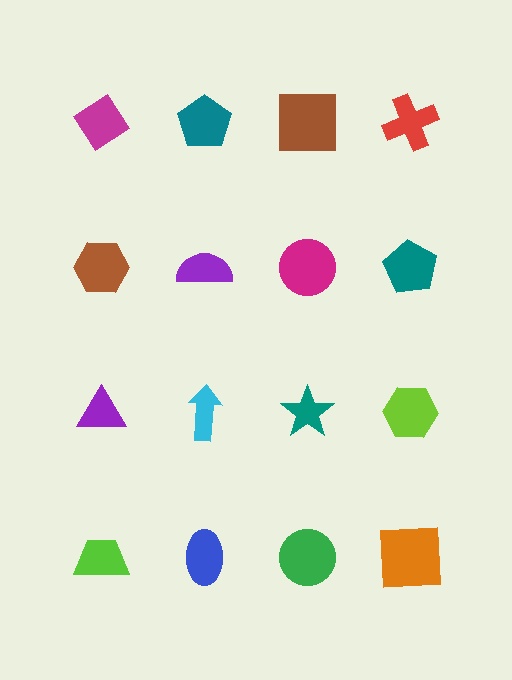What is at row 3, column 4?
A lime hexagon.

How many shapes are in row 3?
4 shapes.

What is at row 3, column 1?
A purple triangle.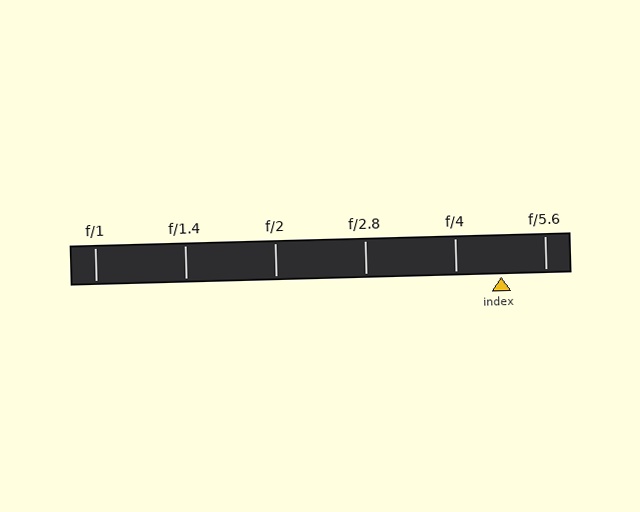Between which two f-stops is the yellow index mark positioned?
The index mark is between f/4 and f/5.6.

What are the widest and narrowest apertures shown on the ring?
The widest aperture shown is f/1 and the narrowest is f/5.6.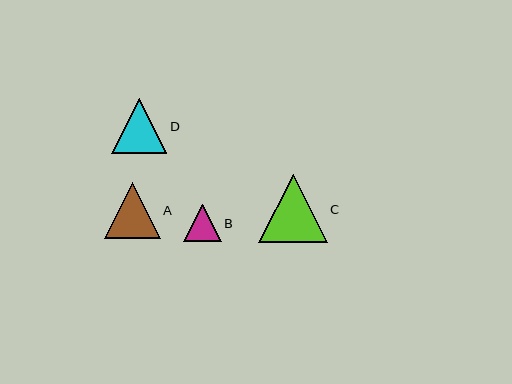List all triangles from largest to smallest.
From largest to smallest: C, A, D, B.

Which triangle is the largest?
Triangle C is the largest with a size of approximately 68 pixels.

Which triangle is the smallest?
Triangle B is the smallest with a size of approximately 37 pixels.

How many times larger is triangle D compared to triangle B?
Triangle D is approximately 1.5 times the size of triangle B.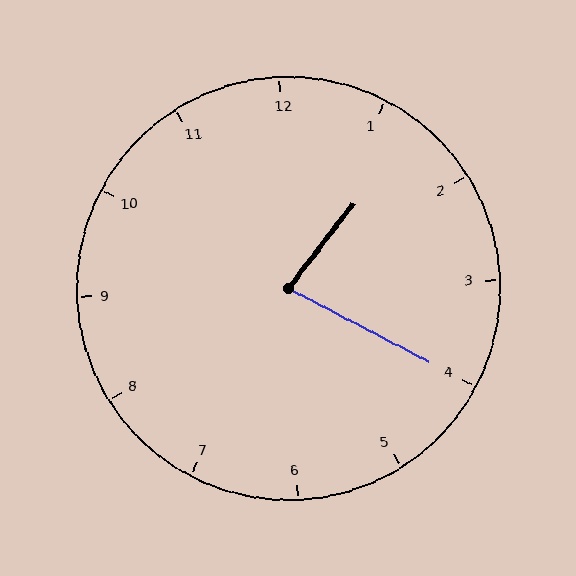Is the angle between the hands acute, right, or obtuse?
It is acute.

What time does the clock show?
1:20.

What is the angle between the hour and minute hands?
Approximately 80 degrees.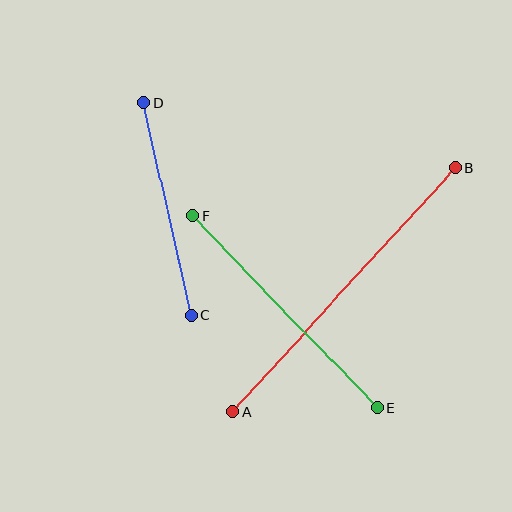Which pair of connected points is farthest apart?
Points A and B are farthest apart.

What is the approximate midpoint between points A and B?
The midpoint is at approximately (344, 290) pixels.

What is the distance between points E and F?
The distance is approximately 266 pixels.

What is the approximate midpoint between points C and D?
The midpoint is at approximately (168, 209) pixels.